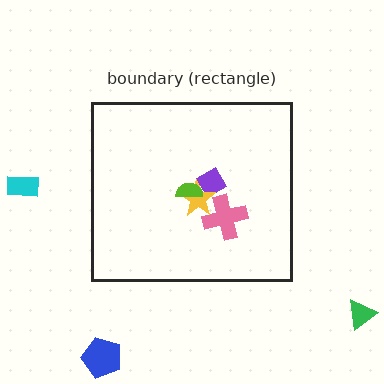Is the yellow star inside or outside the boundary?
Inside.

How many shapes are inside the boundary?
4 inside, 3 outside.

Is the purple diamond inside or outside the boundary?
Inside.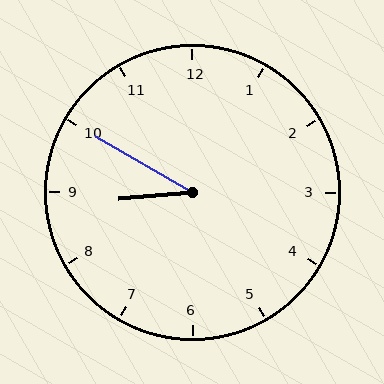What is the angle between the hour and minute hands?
Approximately 35 degrees.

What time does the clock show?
8:50.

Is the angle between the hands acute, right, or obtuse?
It is acute.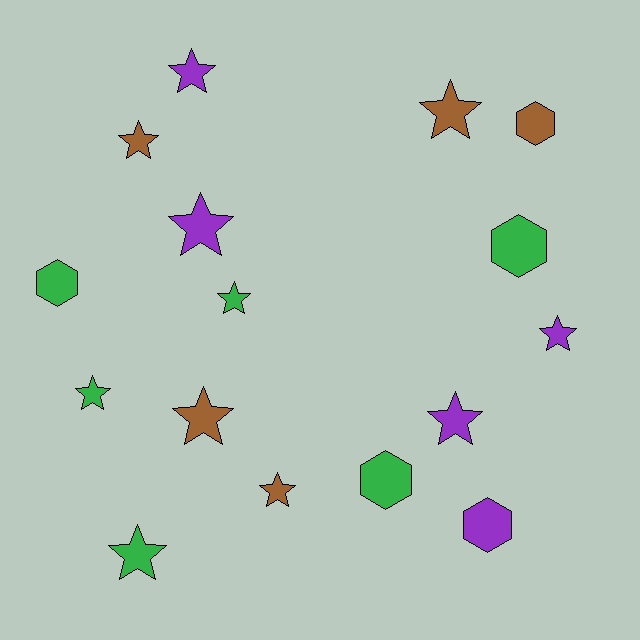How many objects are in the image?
There are 16 objects.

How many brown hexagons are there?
There is 1 brown hexagon.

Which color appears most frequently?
Green, with 6 objects.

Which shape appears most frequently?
Star, with 11 objects.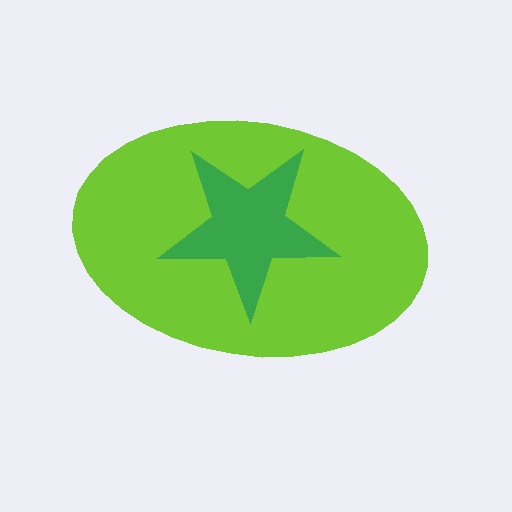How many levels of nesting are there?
2.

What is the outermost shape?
The lime ellipse.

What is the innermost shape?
The green star.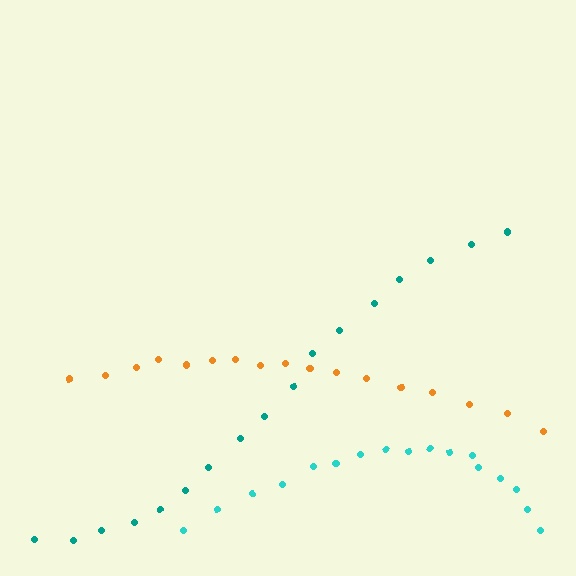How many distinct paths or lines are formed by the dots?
There are 3 distinct paths.